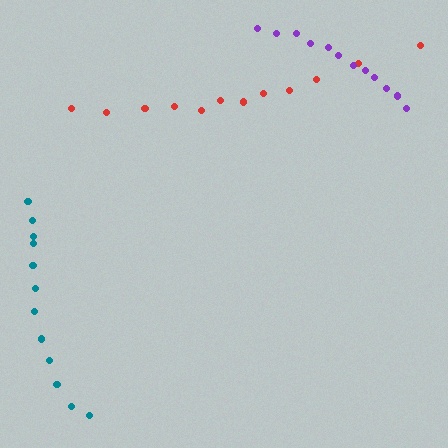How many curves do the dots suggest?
There are 3 distinct paths.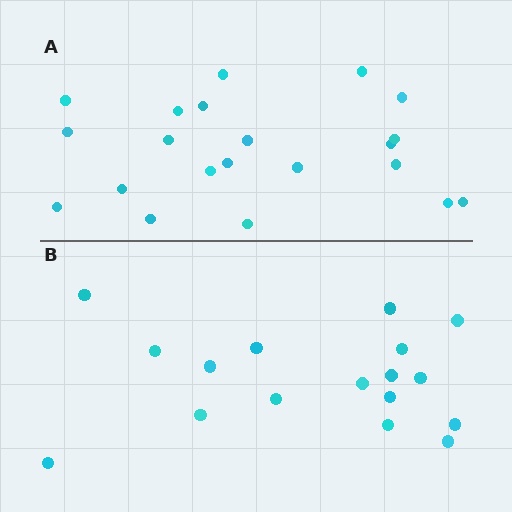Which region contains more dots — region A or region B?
Region A (the top region) has more dots.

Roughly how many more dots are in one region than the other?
Region A has about 4 more dots than region B.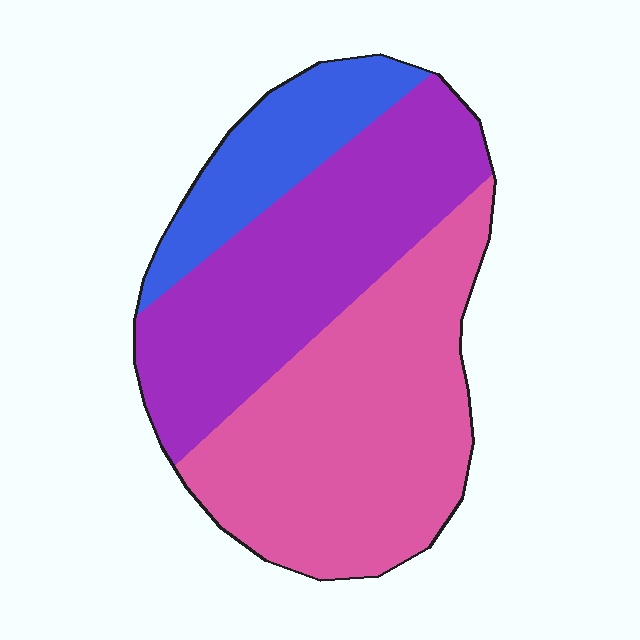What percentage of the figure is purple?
Purple covers 38% of the figure.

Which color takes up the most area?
Pink, at roughly 45%.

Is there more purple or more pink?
Pink.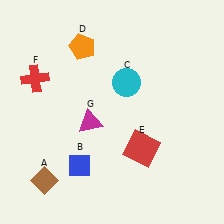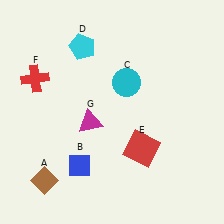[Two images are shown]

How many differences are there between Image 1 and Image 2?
There is 1 difference between the two images.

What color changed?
The pentagon (D) changed from orange in Image 1 to cyan in Image 2.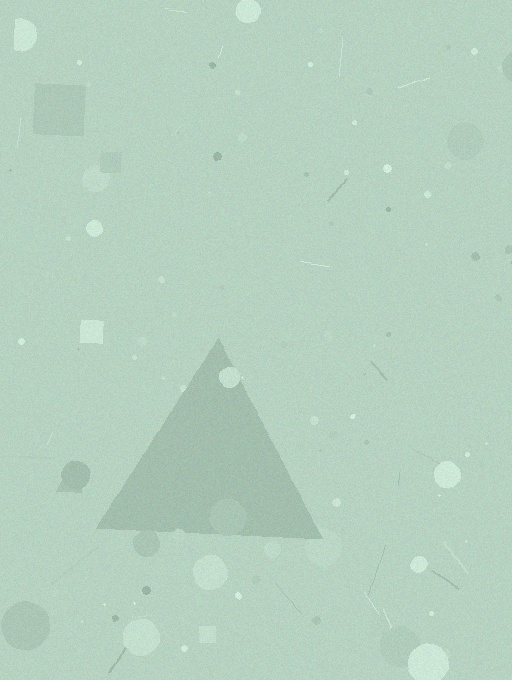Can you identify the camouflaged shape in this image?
The camouflaged shape is a triangle.